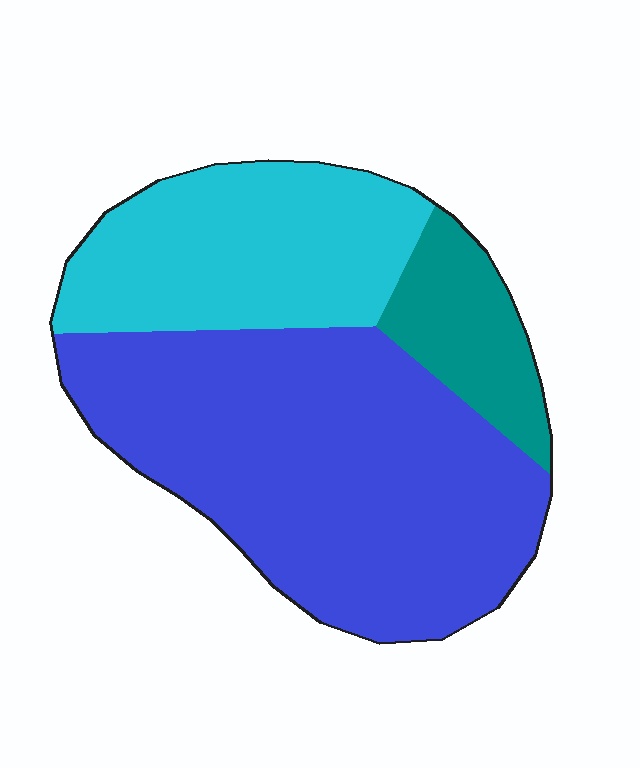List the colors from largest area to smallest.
From largest to smallest: blue, cyan, teal.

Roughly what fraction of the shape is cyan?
Cyan covers around 30% of the shape.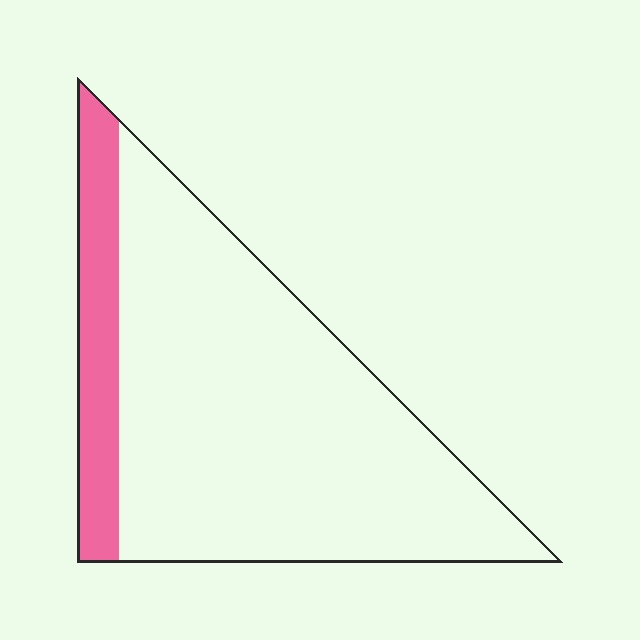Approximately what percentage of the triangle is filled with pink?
Approximately 15%.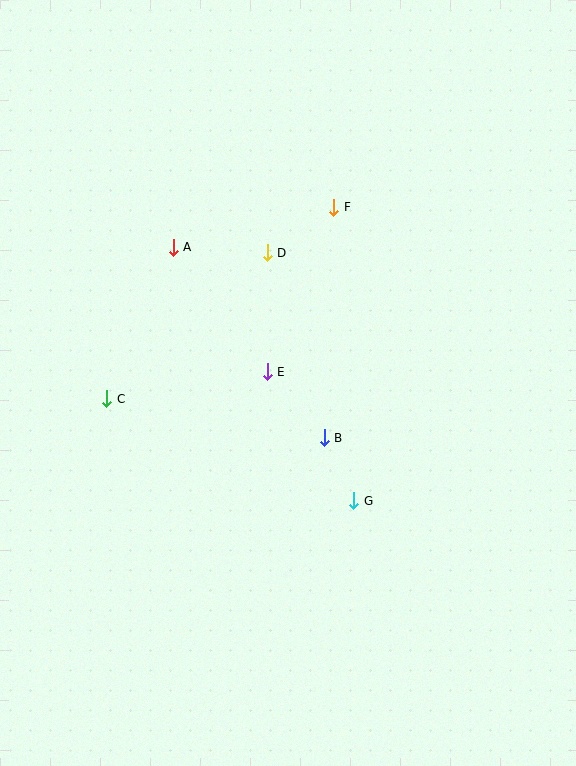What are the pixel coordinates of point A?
Point A is at (173, 247).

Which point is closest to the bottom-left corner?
Point C is closest to the bottom-left corner.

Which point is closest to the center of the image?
Point E at (267, 372) is closest to the center.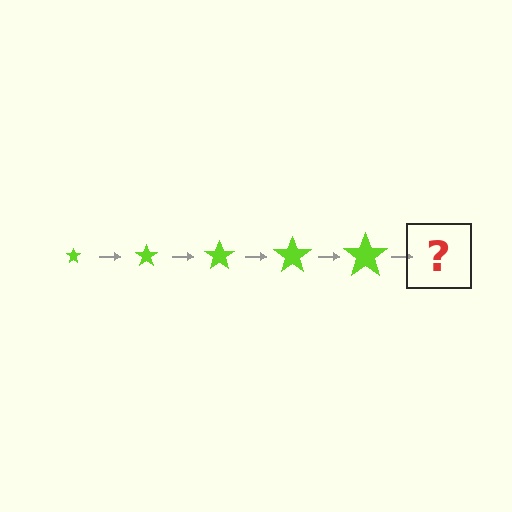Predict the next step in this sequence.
The next step is a lime star, larger than the previous one.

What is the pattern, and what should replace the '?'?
The pattern is that the star gets progressively larger each step. The '?' should be a lime star, larger than the previous one.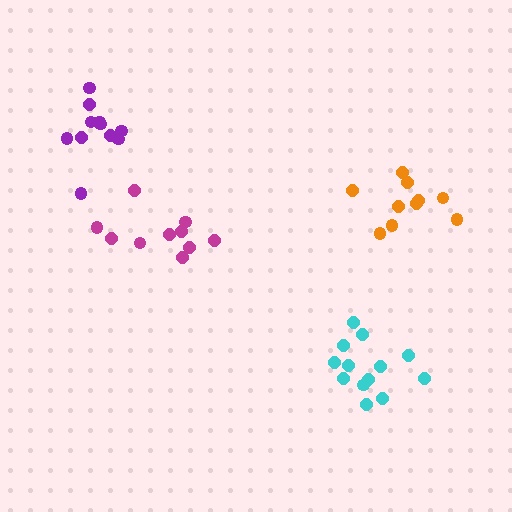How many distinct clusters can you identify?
There are 4 distinct clusters.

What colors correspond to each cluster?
The clusters are colored: magenta, cyan, orange, purple.